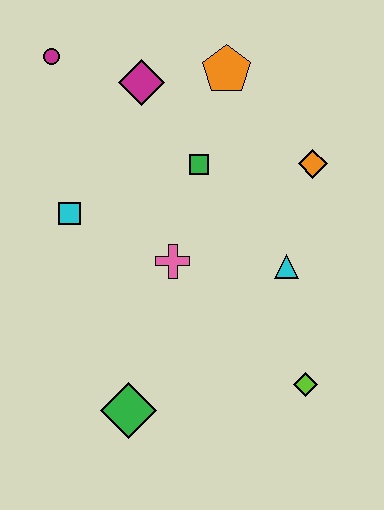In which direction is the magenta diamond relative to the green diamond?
The magenta diamond is above the green diamond.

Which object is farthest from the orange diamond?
The green diamond is farthest from the orange diamond.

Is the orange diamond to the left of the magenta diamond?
No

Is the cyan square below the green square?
Yes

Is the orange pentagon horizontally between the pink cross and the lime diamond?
Yes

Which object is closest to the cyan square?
The pink cross is closest to the cyan square.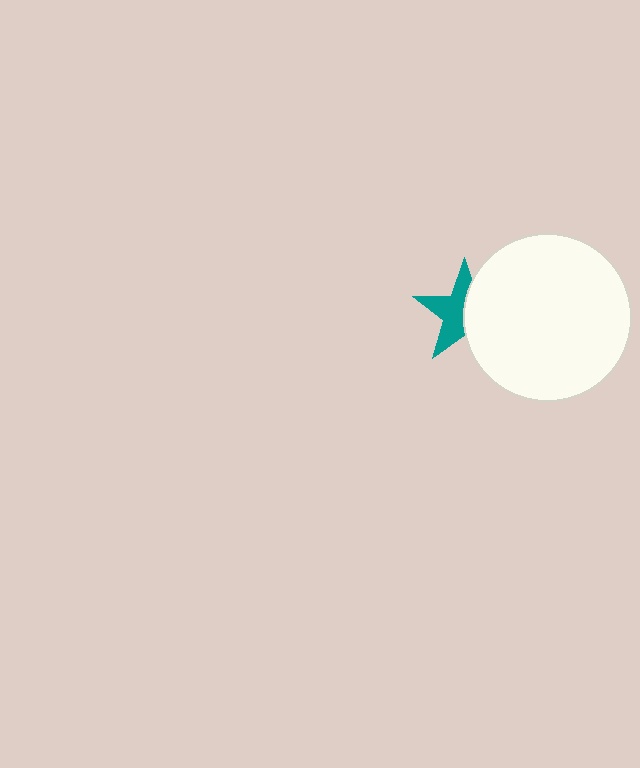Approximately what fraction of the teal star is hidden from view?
Roughly 47% of the teal star is hidden behind the white circle.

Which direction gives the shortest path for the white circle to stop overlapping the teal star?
Moving right gives the shortest separation.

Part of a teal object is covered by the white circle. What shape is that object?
It is a star.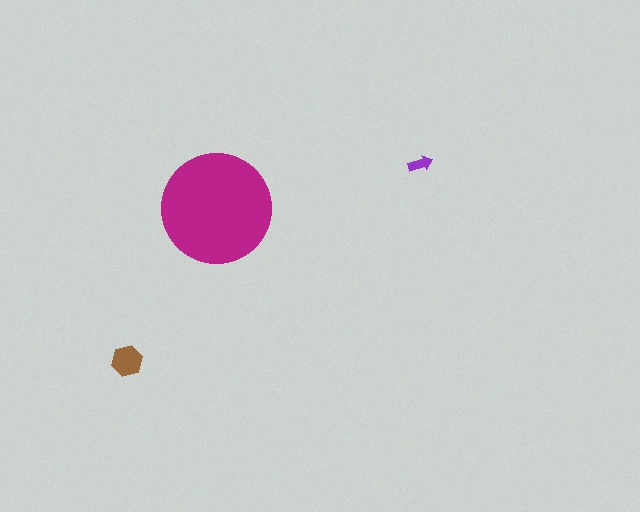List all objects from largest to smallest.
The magenta circle, the brown hexagon, the purple arrow.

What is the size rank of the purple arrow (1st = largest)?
3rd.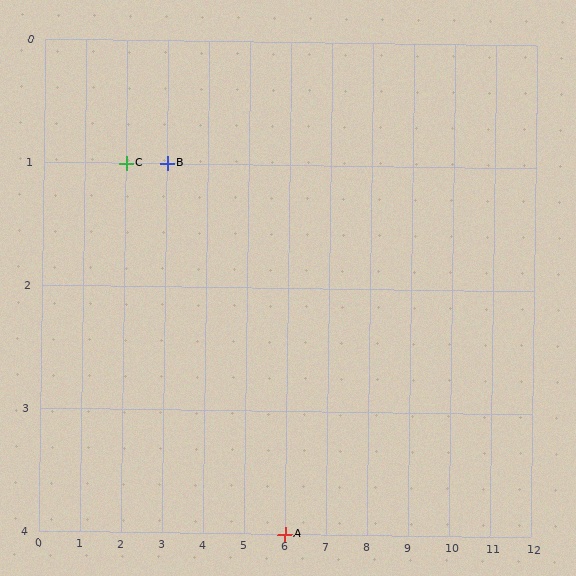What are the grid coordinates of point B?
Point B is at grid coordinates (3, 1).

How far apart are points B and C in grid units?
Points B and C are 1 column apart.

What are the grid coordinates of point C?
Point C is at grid coordinates (2, 1).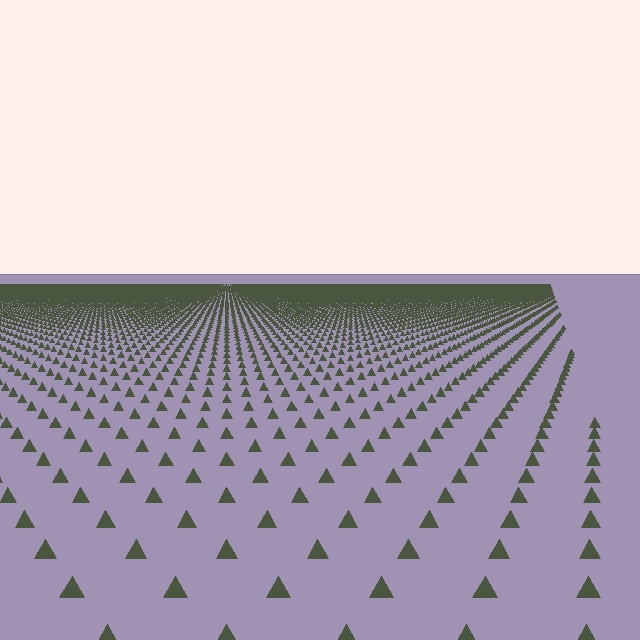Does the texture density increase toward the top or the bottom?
Density increases toward the top.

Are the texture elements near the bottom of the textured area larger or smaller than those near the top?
Larger. Near the bottom, elements are closer to the viewer and appear at a bigger on-screen size.